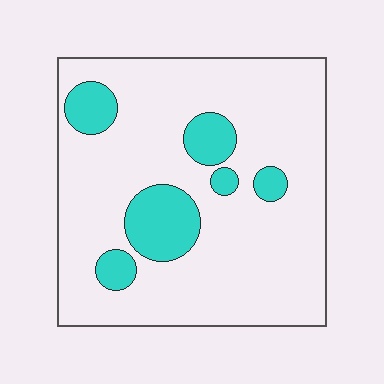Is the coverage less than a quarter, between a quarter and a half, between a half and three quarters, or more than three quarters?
Less than a quarter.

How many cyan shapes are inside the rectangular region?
6.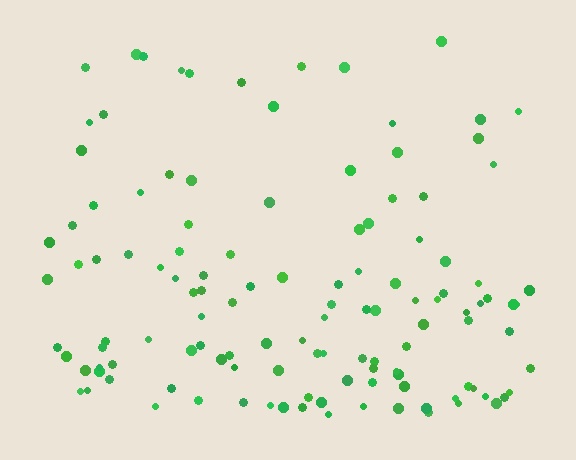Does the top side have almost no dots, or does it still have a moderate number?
Still a moderate number, just noticeably fewer than the bottom.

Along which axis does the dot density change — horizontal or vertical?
Vertical.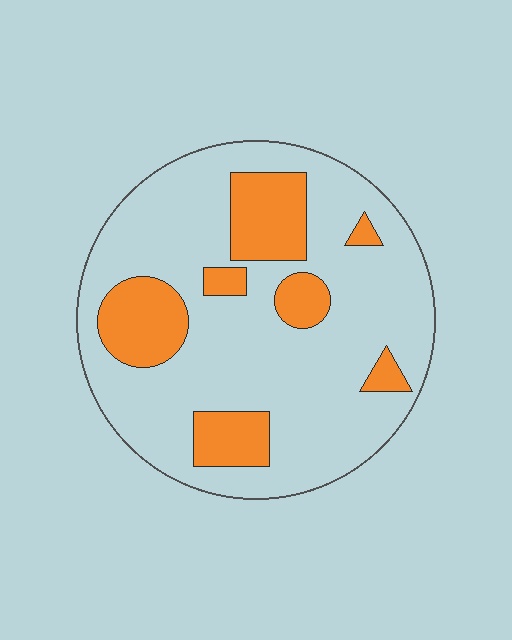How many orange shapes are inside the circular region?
7.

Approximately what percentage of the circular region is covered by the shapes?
Approximately 25%.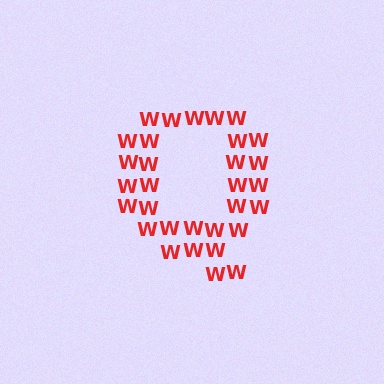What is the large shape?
The large shape is the letter Q.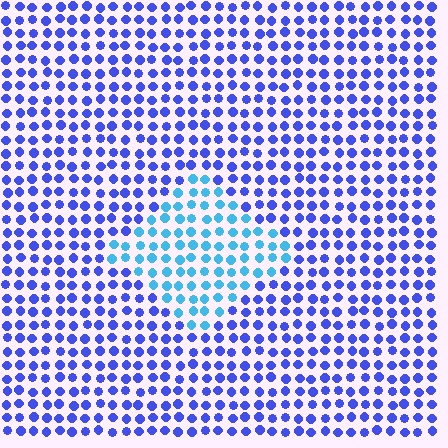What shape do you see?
I see a diamond.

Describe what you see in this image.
The image is filled with small blue elements in a uniform arrangement. A diamond-shaped region is visible where the elements are tinted to a slightly different hue, forming a subtle color boundary.